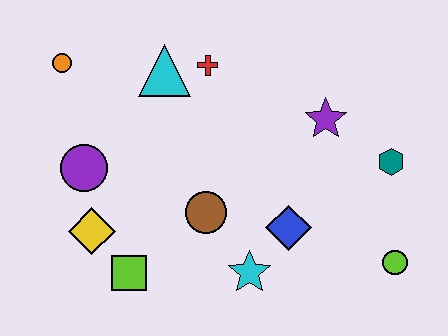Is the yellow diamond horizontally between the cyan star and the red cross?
No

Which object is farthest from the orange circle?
The lime circle is farthest from the orange circle.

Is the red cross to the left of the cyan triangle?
No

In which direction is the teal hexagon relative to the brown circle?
The teal hexagon is to the right of the brown circle.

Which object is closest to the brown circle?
The cyan star is closest to the brown circle.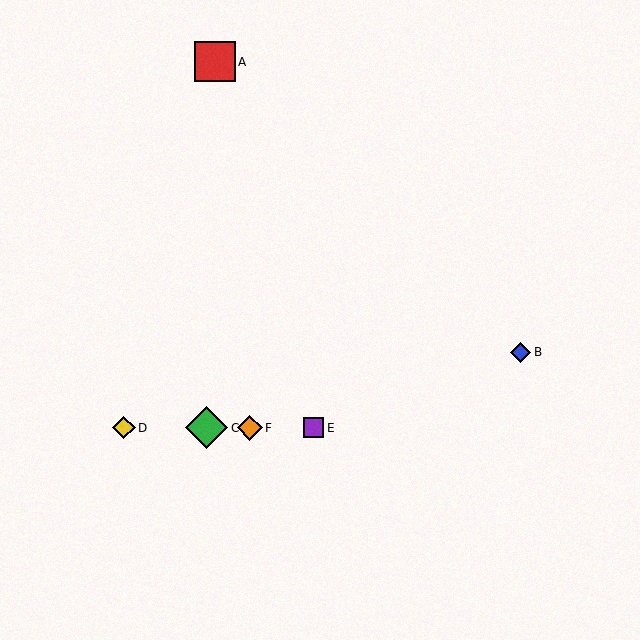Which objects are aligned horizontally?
Objects C, D, E, F are aligned horizontally.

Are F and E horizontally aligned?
Yes, both are at y≈428.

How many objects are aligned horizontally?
4 objects (C, D, E, F) are aligned horizontally.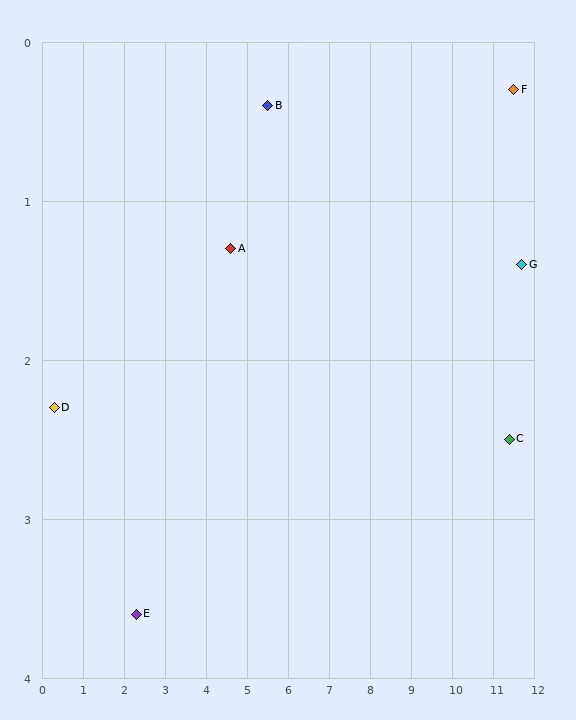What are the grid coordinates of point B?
Point B is at approximately (5.5, 0.4).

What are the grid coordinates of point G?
Point G is at approximately (11.7, 1.4).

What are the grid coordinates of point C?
Point C is at approximately (11.4, 2.5).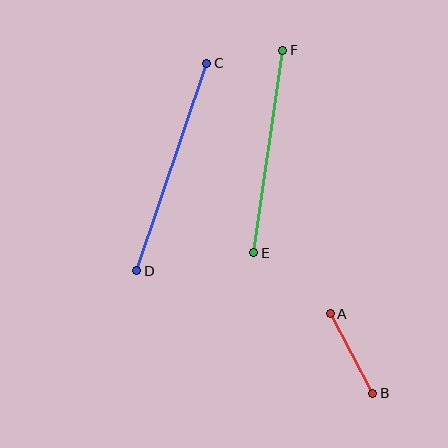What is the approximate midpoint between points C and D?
The midpoint is at approximately (172, 167) pixels.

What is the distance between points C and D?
The distance is approximately 219 pixels.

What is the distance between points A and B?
The distance is approximately 90 pixels.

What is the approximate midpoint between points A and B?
The midpoint is at approximately (351, 354) pixels.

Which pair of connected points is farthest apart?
Points C and D are farthest apart.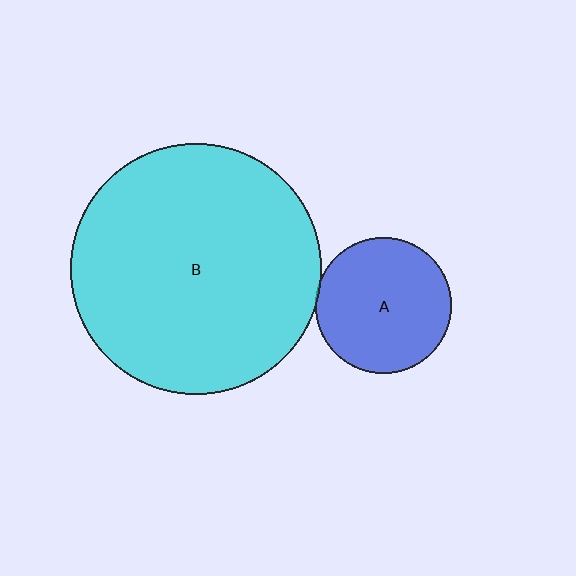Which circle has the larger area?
Circle B (cyan).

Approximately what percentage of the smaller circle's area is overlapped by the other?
Approximately 5%.